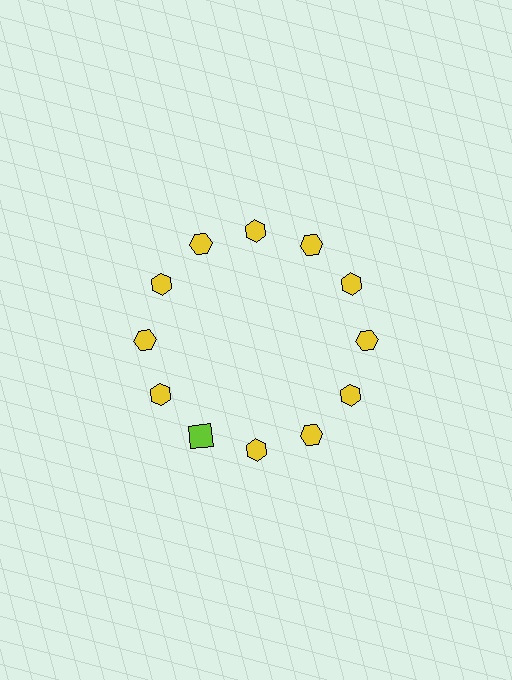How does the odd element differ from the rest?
It differs in both color (lime instead of yellow) and shape (square instead of hexagon).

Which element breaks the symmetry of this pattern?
The lime square at roughly the 7 o'clock position breaks the symmetry. All other shapes are yellow hexagons.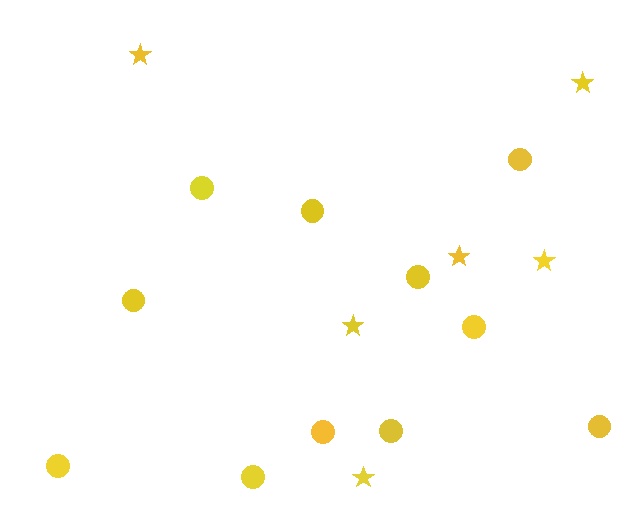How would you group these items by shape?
There are 2 groups: one group of stars (6) and one group of circles (11).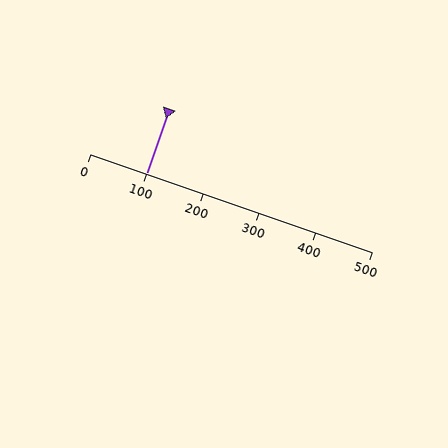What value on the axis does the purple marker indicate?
The marker indicates approximately 100.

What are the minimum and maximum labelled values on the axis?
The axis runs from 0 to 500.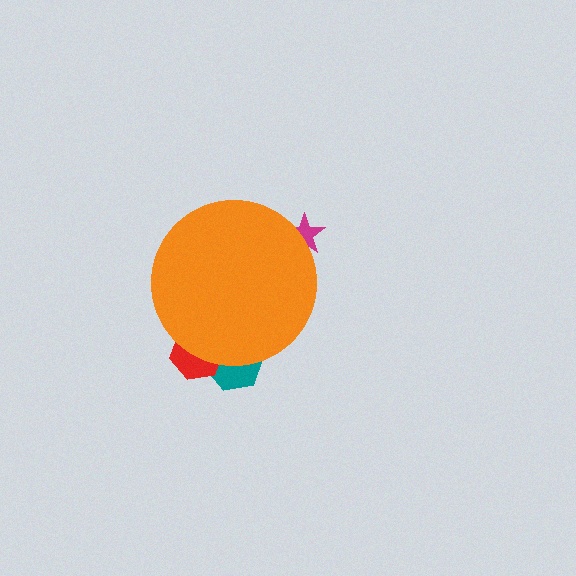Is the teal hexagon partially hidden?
Yes, the teal hexagon is partially hidden behind the orange circle.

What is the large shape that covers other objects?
An orange circle.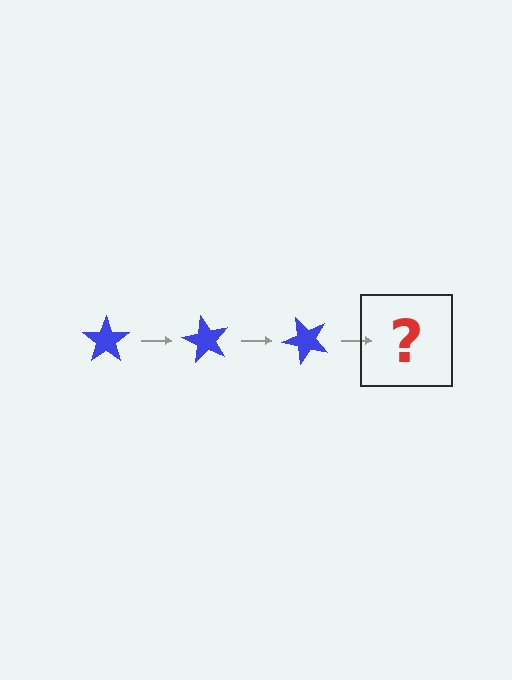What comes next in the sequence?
The next element should be a blue star rotated 180 degrees.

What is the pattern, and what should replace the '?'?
The pattern is that the star rotates 60 degrees each step. The '?' should be a blue star rotated 180 degrees.